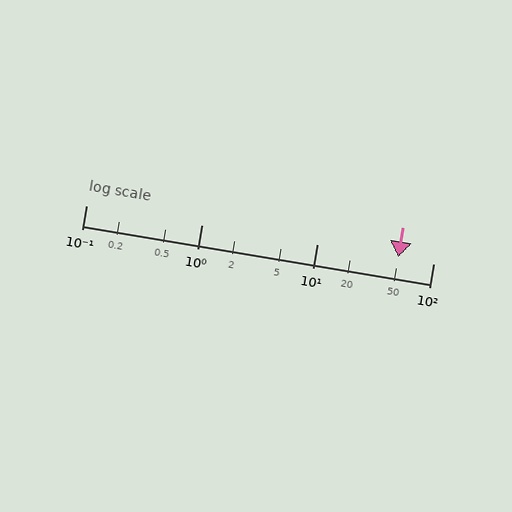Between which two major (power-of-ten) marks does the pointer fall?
The pointer is between 10 and 100.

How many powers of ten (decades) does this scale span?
The scale spans 3 decades, from 0.1 to 100.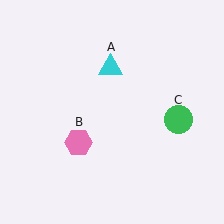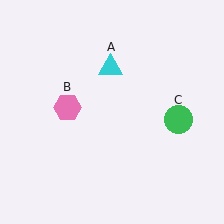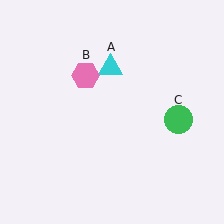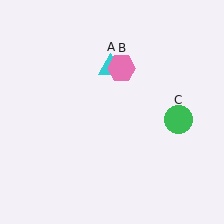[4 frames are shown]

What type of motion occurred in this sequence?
The pink hexagon (object B) rotated clockwise around the center of the scene.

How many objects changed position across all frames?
1 object changed position: pink hexagon (object B).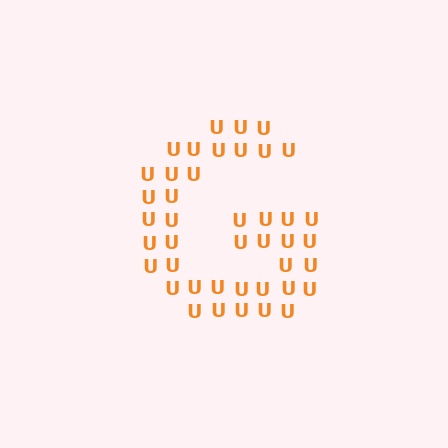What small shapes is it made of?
It is made of small letter U's.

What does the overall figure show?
The overall figure shows the letter G.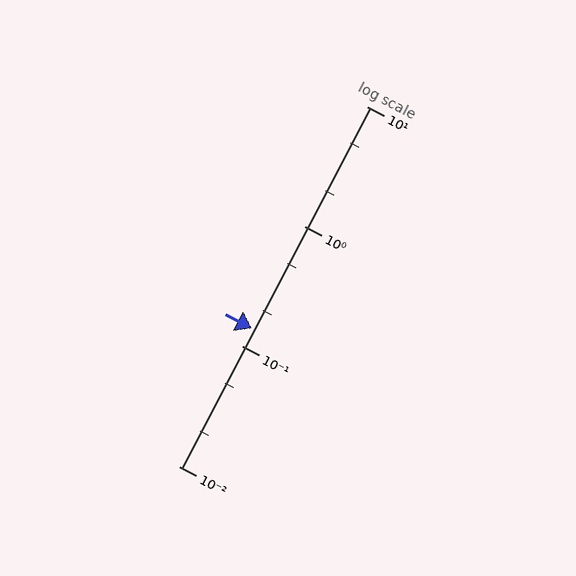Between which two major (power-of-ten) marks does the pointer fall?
The pointer is between 0.1 and 1.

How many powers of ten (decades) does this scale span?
The scale spans 3 decades, from 0.01 to 10.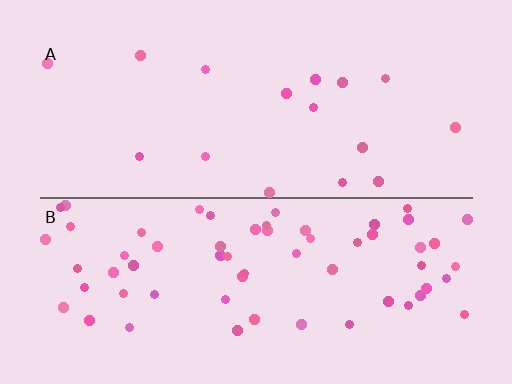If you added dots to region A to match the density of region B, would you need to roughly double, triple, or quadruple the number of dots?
Approximately quadruple.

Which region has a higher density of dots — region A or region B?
B (the bottom).